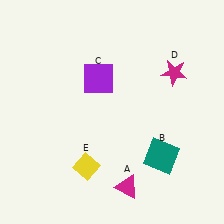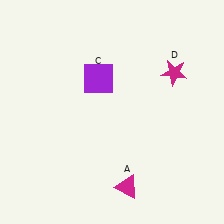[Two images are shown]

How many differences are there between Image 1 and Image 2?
There are 2 differences between the two images.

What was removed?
The yellow diamond (E), the teal square (B) were removed in Image 2.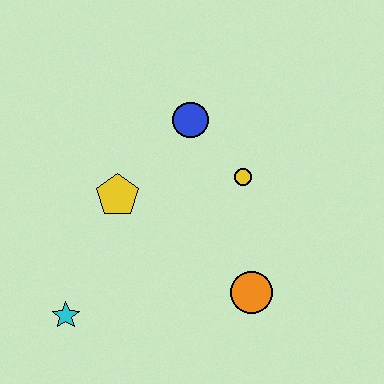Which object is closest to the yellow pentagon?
The blue circle is closest to the yellow pentagon.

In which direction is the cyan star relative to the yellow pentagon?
The cyan star is below the yellow pentagon.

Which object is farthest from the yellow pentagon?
The orange circle is farthest from the yellow pentagon.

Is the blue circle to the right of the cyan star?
Yes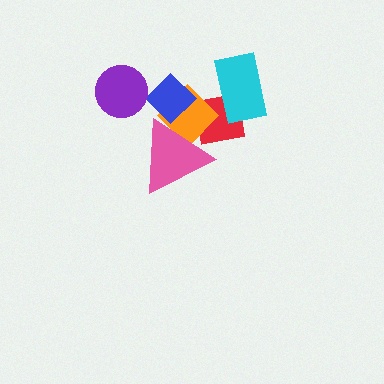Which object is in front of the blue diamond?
The pink triangle is in front of the blue diamond.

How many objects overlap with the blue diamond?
2 objects overlap with the blue diamond.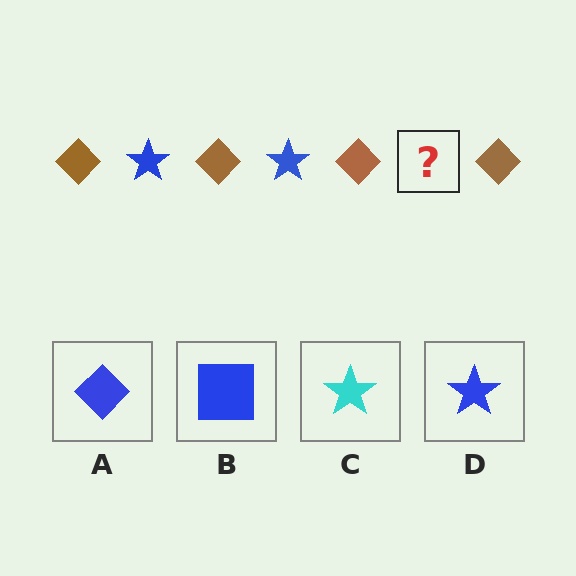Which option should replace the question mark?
Option D.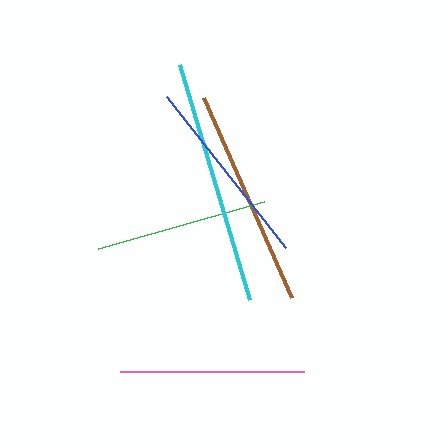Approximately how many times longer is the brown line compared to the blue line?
The brown line is approximately 1.1 times the length of the blue line.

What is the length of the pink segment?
The pink segment is approximately 184 pixels long.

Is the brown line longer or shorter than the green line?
The brown line is longer than the green line.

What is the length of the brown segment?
The brown segment is approximately 218 pixels long.